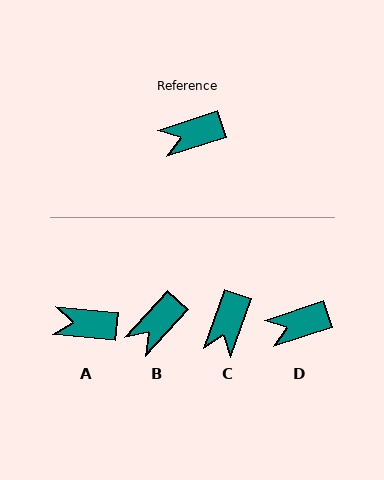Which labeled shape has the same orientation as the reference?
D.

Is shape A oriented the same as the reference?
No, it is off by about 24 degrees.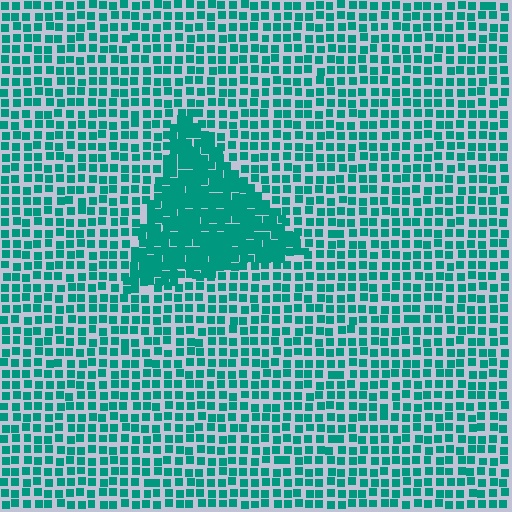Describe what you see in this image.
The image contains small teal elements arranged at two different densities. A triangle-shaped region is visible where the elements are more densely packed than the surrounding area.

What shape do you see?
I see a triangle.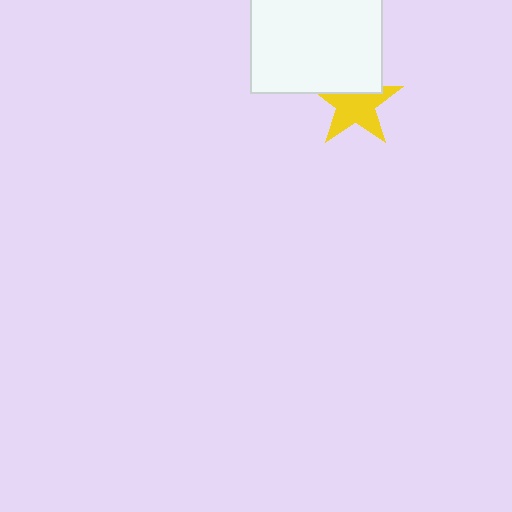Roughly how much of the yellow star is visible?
Most of it is visible (roughly 67%).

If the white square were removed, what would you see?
You would see the complete yellow star.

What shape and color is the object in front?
The object in front is a white square.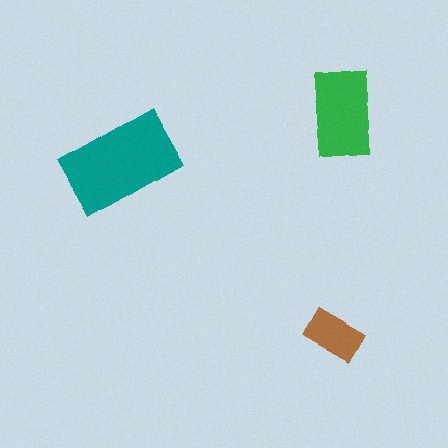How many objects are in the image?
There are 3 objects in the image.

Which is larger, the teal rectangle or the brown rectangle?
The teal one.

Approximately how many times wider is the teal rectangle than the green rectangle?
About 1.5 times wider.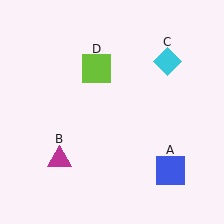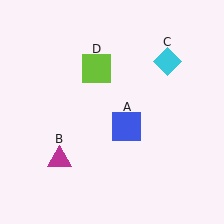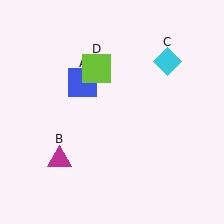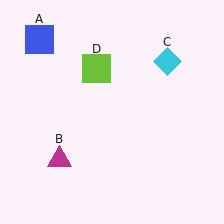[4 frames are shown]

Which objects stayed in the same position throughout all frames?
Magenta triangle (object B) and cyan diamond (object C) and lime square (object D) remained stationary.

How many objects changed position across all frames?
1 object changed position: blue square (object A).